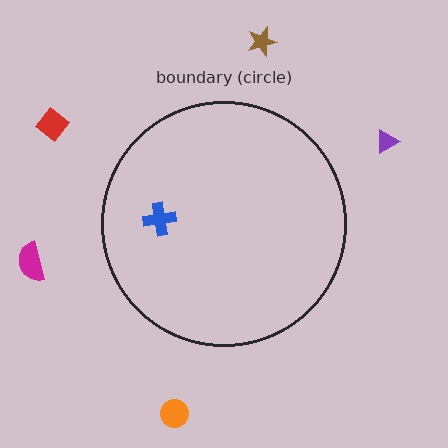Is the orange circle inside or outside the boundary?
Outside.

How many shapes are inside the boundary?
1 inside, 5 outside.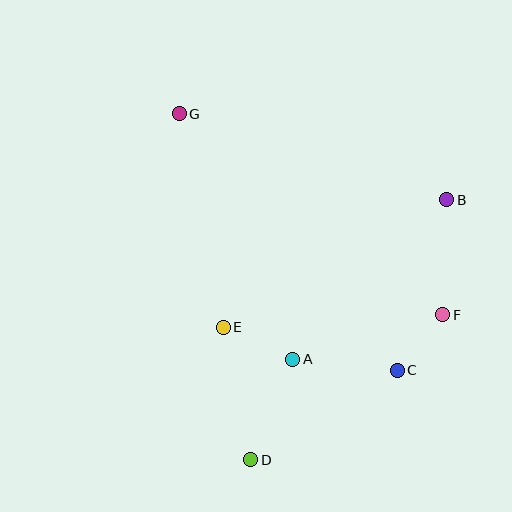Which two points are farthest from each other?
Points D and G are farthest from each other.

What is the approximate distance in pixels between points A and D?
The distance between A and D is approximately 109 pixels.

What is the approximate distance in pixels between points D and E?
The distance between D and E is approximately 135 pixels.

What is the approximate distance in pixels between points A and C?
The distance between A and C is approximately 105 pixels.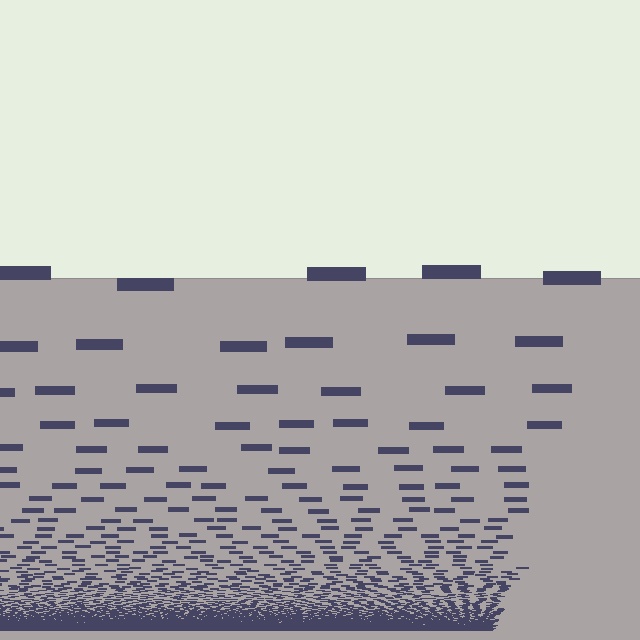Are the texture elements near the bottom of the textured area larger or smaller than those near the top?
Smaller. The gradient is inverted — elements near the bottom are smaller and denser.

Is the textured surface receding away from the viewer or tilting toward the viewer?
The surface appears to tilt toward the viewer. Texture elements get larger and sparser toward the top.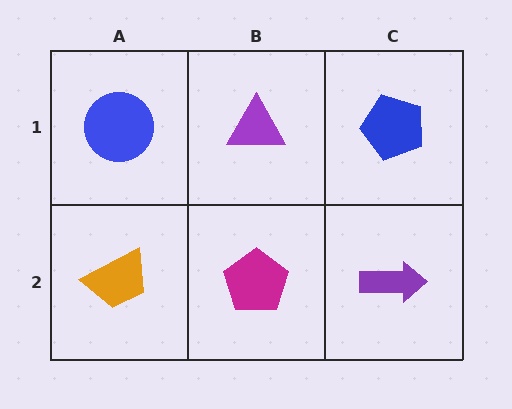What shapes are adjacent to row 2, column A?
A blue circle (row 1, column A), a magenta pentagon (row 2, column B).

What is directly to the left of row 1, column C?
A purple triangle.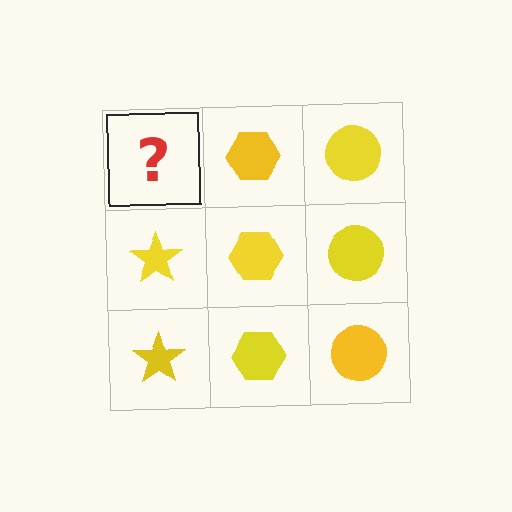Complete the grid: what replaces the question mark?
The question mark should be replaced with a yellow star.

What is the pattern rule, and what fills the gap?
The rule is that each column has a consistent shape. The gap should be filled with a yellow star.